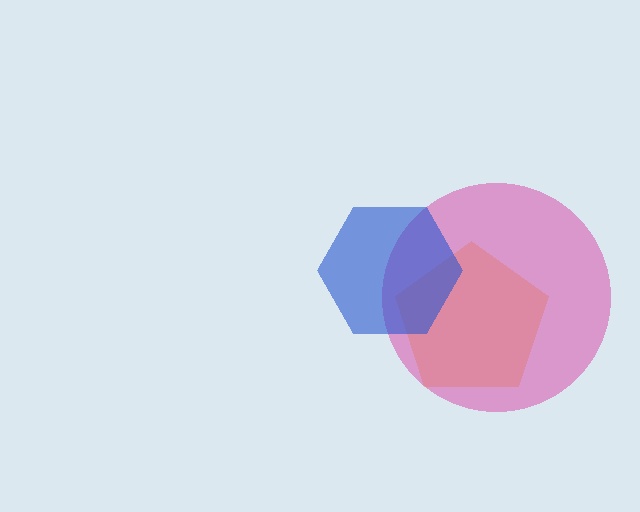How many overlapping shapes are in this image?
There are 3 overlapping shapes in the image.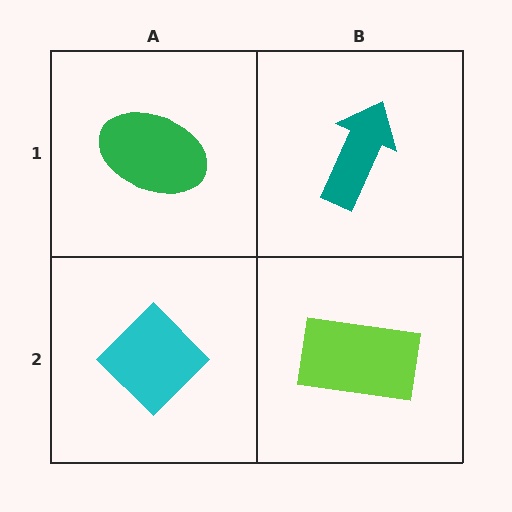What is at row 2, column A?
A cyan diamond.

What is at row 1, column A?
A green ellipse.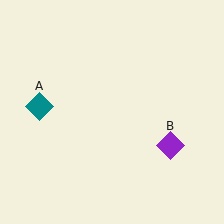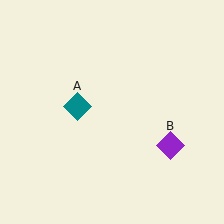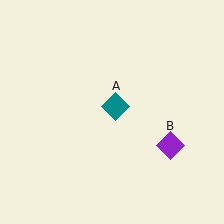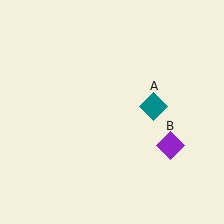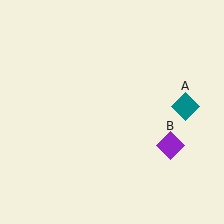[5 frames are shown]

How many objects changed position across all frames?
1 object changed position: teal diamond (object A).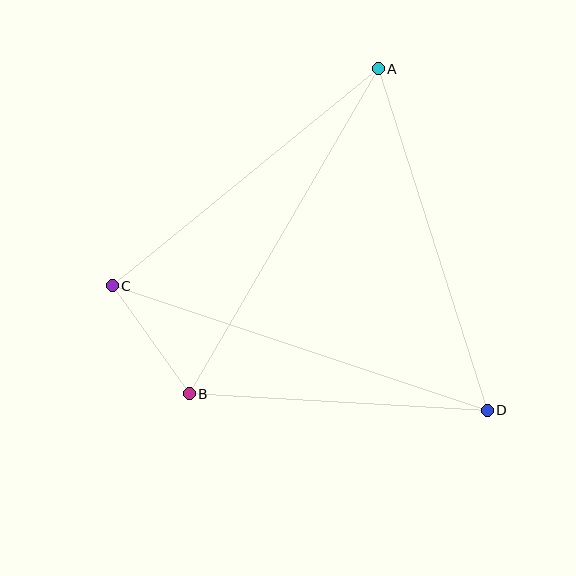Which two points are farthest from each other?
Points C and D are farthest from each other.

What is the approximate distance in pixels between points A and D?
The distance between A and D is approximately 359 pixels.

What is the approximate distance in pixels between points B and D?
The distance between B and D is approximately 299 pixels.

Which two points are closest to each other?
Points B and C are closest to each other.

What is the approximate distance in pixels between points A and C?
The distance between A and C is approximately 344 pixels.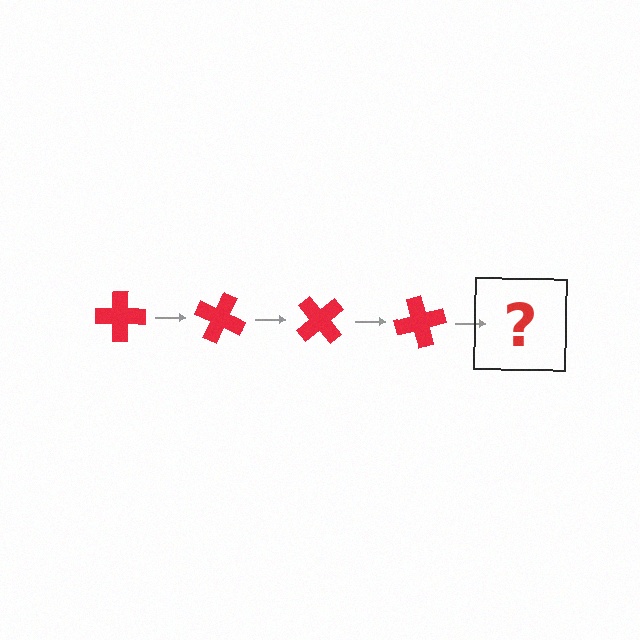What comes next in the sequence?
The next element should be a red cross rotated 100 degrees.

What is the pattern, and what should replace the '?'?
The pattern is that the cross rotates 25 degrees each step. The '?' should be a red cross rotated 100 degrees.